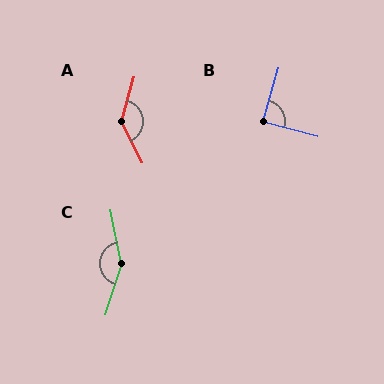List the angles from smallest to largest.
B (88°), A (137°), C (152°).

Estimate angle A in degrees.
Approximately 137 degrees.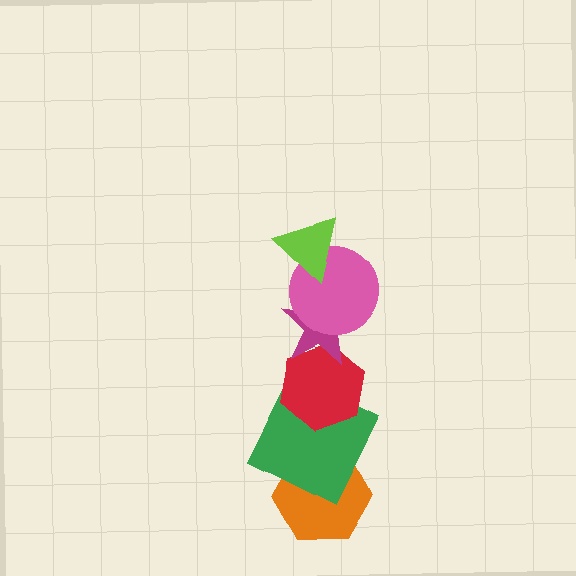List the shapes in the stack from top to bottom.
From top to bottom: the lime triangle, the pink circle, the magenta star, the red hexagon, the green square, the orange hexagon.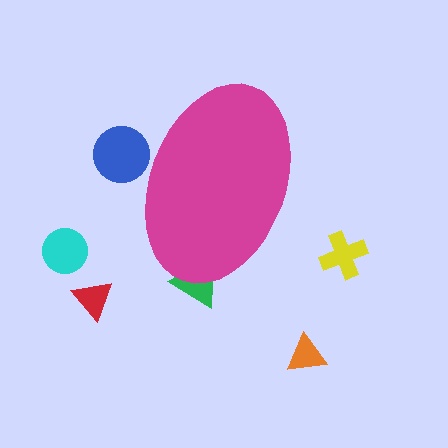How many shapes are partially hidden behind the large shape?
2 shapes are partially hidden.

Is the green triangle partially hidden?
Yes, the green triangle is partially hidden behind the magenta ellipse.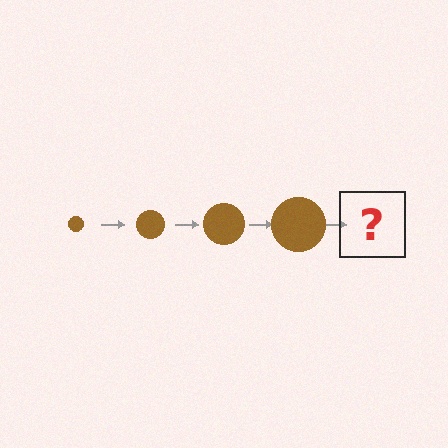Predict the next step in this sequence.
The next step is a brown circle, larger than the previous one.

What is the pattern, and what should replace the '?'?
The pattern is that the circle gets progressively larger each step. The '?' should be a brown circle, larger than the previous one.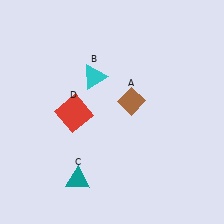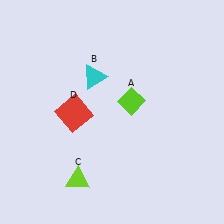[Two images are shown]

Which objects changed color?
A changed from brown to lime. C changed from teal to lime.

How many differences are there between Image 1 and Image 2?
There are 2 differences between the two images.